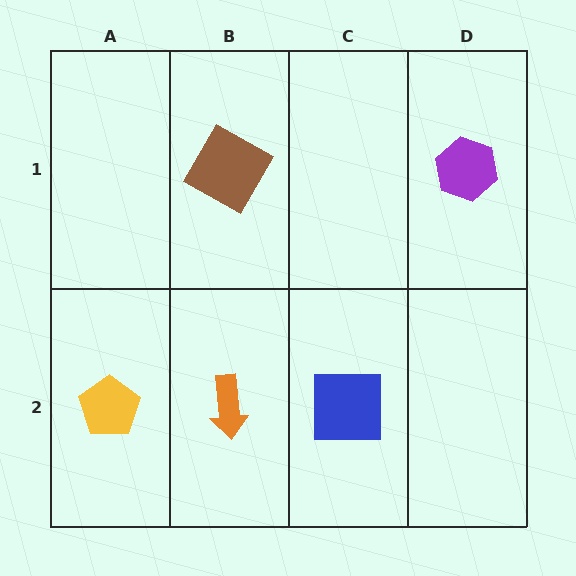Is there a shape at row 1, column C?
No, that cell is empty.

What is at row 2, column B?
An orange arrow.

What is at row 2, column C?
A blue square.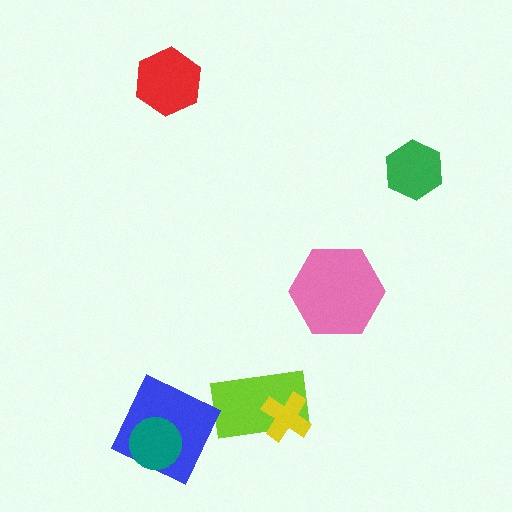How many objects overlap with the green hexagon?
0 objects overlap with the green hexagon.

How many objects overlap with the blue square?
1 object overlaps with the blue square.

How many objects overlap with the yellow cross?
1 object overlaps with the yellow cross.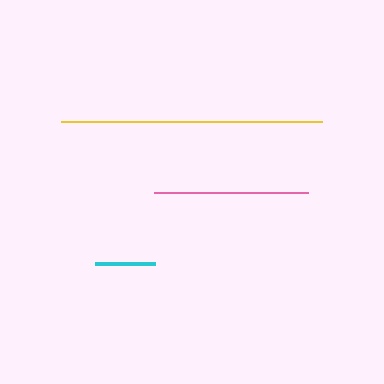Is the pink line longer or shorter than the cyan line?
The pink line is longer than the cyan line.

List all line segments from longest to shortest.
From longest to shortest: yellow, pink, cyan.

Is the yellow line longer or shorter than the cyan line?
The yellow line is longer than the cyan line.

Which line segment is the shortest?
The cyan line is the shortest at approximately 60 pixels.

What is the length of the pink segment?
The pink segment is approximately 155 pixels long.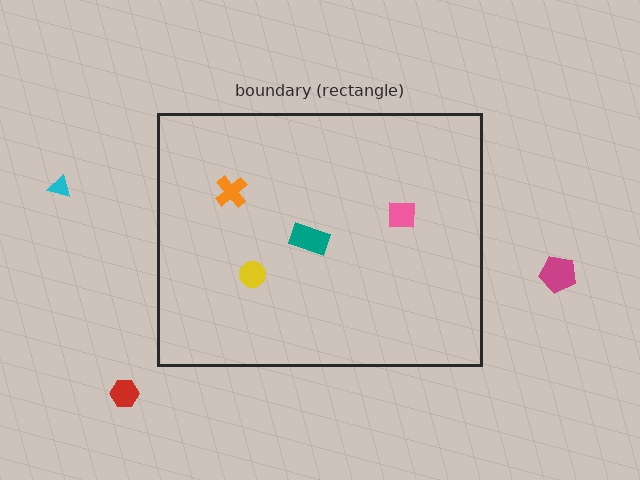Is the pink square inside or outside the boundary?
Inside.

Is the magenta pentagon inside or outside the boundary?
Outside.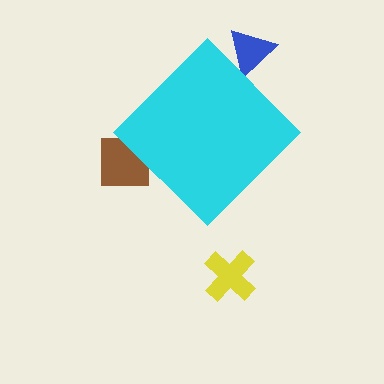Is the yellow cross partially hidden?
No, the yellow cross is fully visible.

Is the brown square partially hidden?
Yes, the brown square is partially hidden behind the cyan diamond.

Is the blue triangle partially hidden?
Yes, the blue triangle is partially hidden behind the cyan diamond.